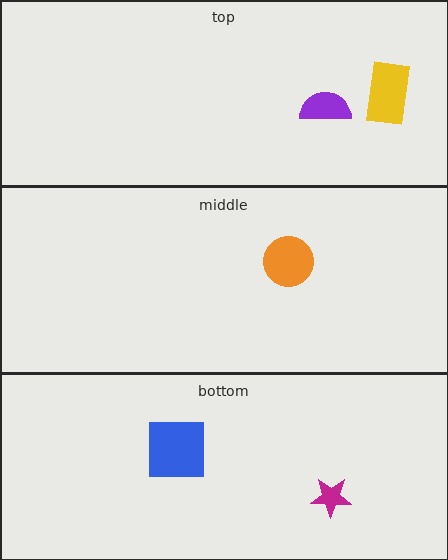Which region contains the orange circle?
The middle region.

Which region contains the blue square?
The bottom region.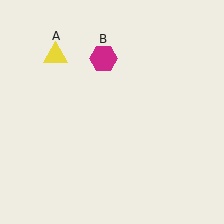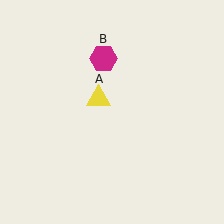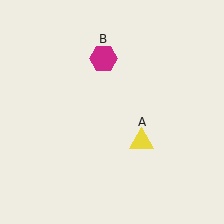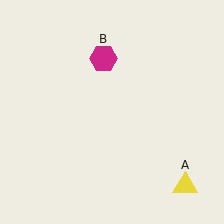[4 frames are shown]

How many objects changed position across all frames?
1 object changed position: yellow triangle (object A).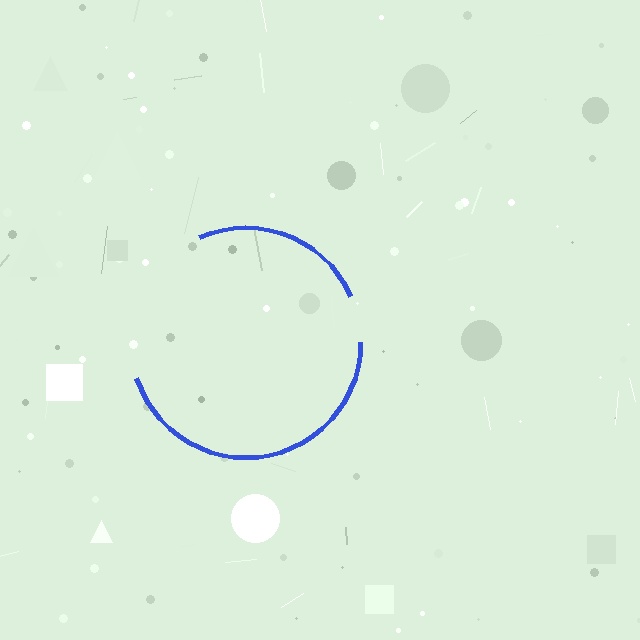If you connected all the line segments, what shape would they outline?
They would outline a circle.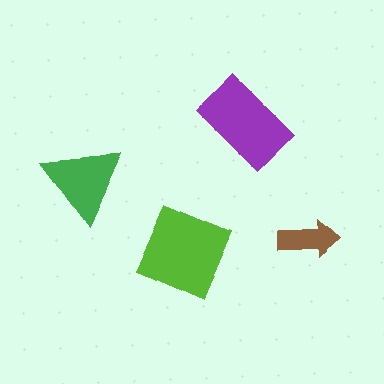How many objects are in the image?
There are 4 objects in the image.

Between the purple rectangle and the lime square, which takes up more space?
The lime square.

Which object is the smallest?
The brown arrow.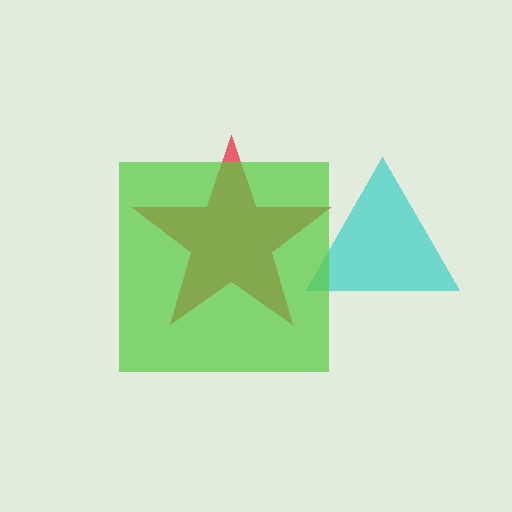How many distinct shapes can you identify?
There are 3 distinct shapes: a cyan triangle, a red star, a lime square.